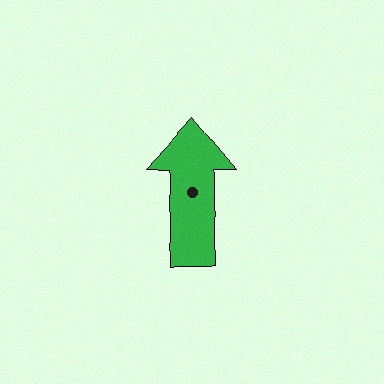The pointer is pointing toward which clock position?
Roughly 12 o'clock.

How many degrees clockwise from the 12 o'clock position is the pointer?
Approximately 1 degrees.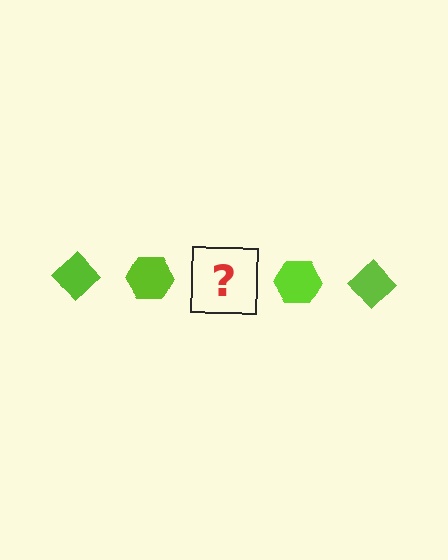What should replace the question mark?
The question mark should be replaced with a lime diamond.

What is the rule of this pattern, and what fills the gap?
The rule is that the pattern cycles through diamond, hexagon shapes in lime. The gap should be filled with a lime diamond.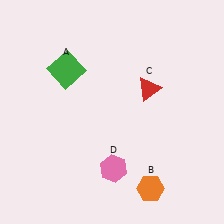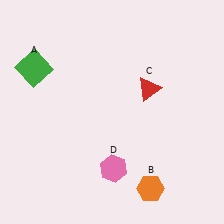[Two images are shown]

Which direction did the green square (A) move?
The green square (A) moved left.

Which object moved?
The green square (A) moved left.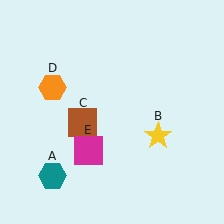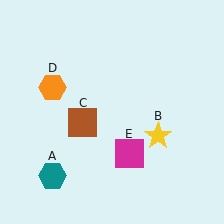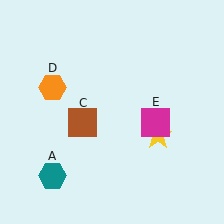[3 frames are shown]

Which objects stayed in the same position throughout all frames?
Teal hexagon (object A) and yellow star (object B) and brown square (object C) and orange hexagon (object D) remained stationary.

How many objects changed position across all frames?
1 object changed position: magenta square (object E).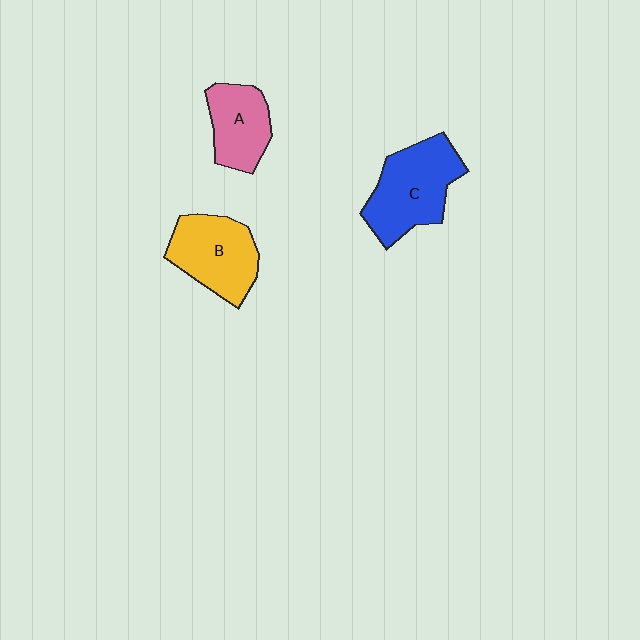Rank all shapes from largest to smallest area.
From largest to smallest: C (blue), B (yellow), A (pink).